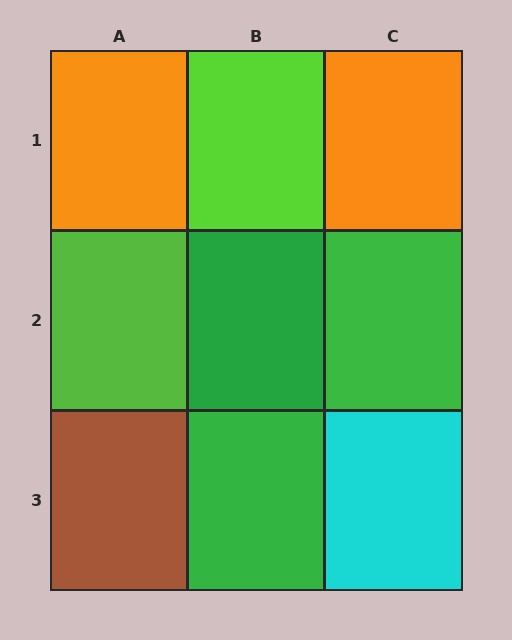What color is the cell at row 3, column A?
Brown.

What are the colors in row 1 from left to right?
Orange, lime, orange.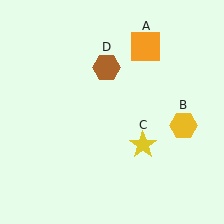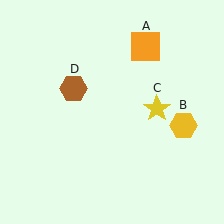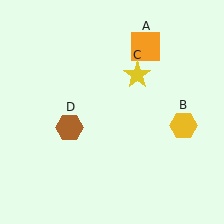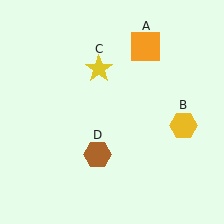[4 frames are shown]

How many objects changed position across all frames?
2 objects changed position: yellow star (object C), brown hexagon (object D).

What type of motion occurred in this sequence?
The yellow star (object C), brown hexagon (object D) rotated counterclockwise around the center of the scene.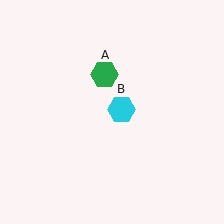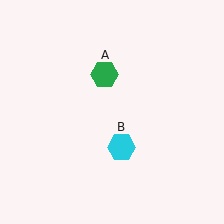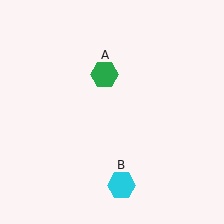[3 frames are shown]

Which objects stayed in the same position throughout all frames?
Green hexagon (object A) remained stationary.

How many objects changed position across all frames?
1 object changed position: cyan hexagon (object B).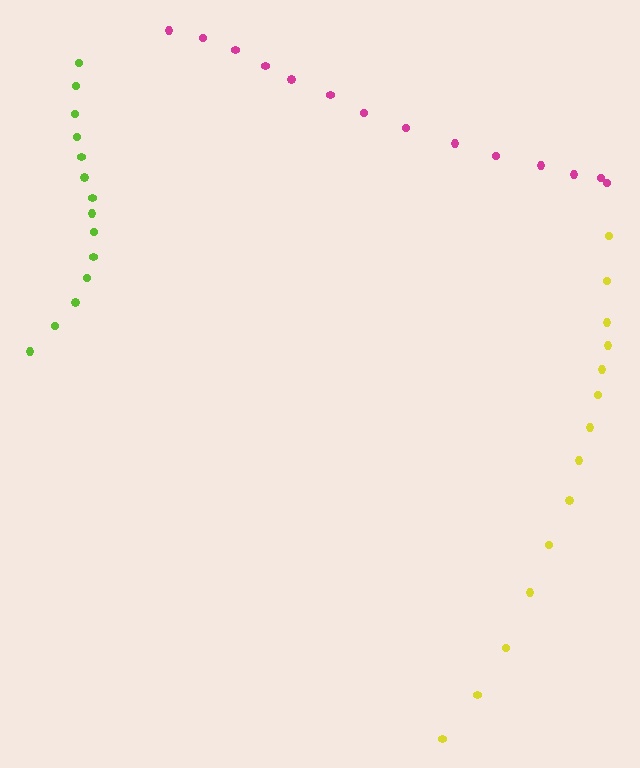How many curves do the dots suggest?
There are 3 distinct paths.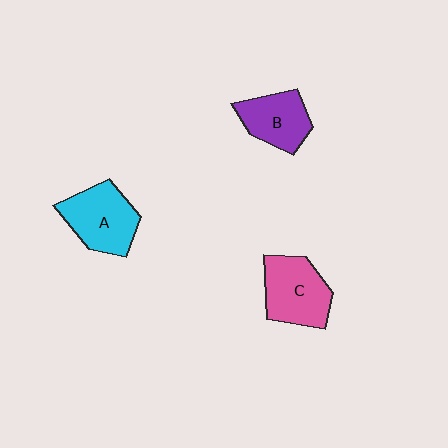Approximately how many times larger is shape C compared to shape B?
Approximately 1.2 times.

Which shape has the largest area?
Shape A (cyan).